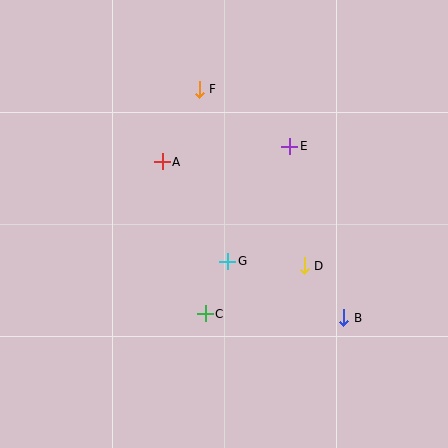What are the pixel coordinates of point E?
Point E is at (290, 146).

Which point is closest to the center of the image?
Point G at (228, 261) is closest to the center.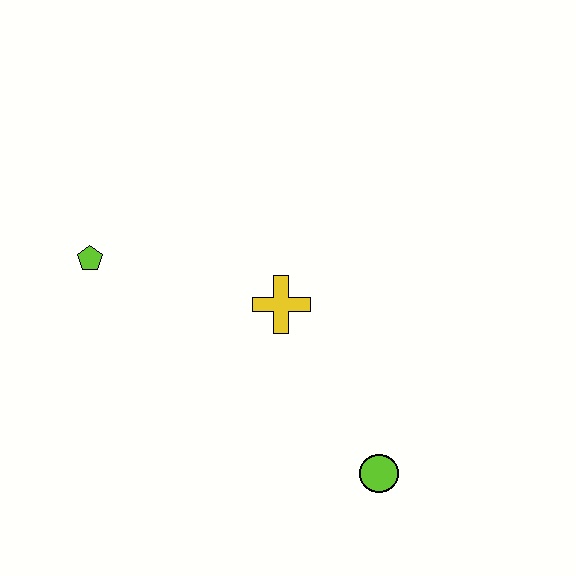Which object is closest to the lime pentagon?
The yellow cross is closest to the lime pentagon.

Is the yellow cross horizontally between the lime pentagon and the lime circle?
Yes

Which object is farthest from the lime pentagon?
The lime circle is farthest from the lime pentagon.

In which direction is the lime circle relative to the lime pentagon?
The lime circle is to the right of the lime pentagon.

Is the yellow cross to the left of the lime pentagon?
No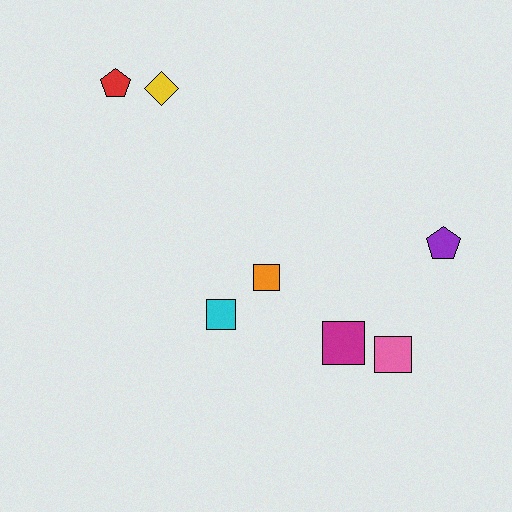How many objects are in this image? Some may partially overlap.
There are 7 objects.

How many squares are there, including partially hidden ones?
There are 4 squares.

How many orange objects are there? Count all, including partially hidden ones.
There is 1 orange object.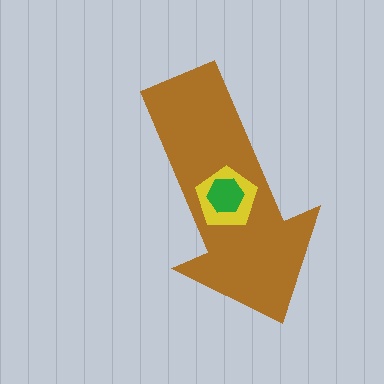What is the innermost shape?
The green hexagon.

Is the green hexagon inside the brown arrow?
Yes.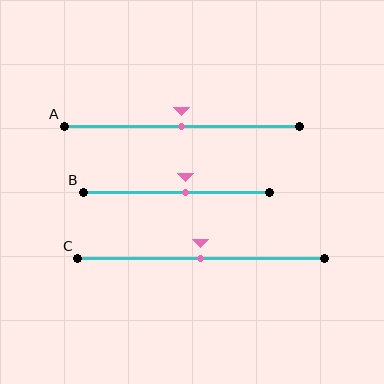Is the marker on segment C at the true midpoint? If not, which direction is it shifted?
Yes, the marker on segment C is at the true midpoint.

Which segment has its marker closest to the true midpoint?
Segment A has its marker closest to the true midpoint.